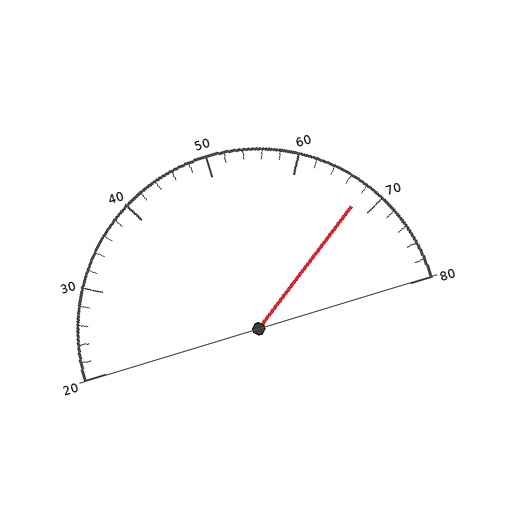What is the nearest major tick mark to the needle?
The nearest major tick mark is 70.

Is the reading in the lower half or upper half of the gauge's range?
The reading is in the upper half of the range (20 to 80).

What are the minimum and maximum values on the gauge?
The gauge ranges from 20 to 80.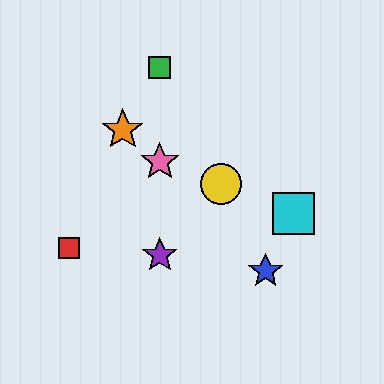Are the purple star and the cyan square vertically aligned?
No, the purple star is at x≈160 and the cyan square is at x≈294.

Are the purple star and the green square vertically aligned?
Yes, both are at x≈160.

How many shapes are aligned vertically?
3 shapes (the green square, the purple star, the pink star) are aligned vertically.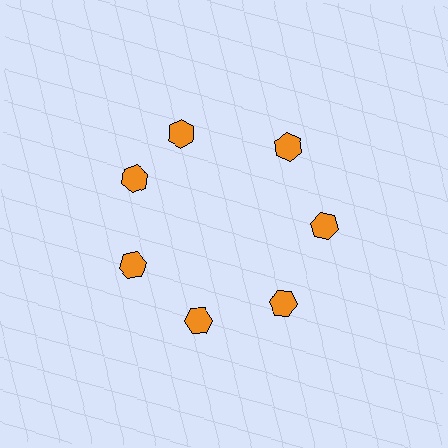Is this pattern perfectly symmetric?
No. The 7 orange hexagons are arranged in a ring, but one element near the 12 o'clock position is rotated out of alignment along the ring, breaking the 7-fold rotational symmetry.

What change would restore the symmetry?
The symmetry would be restored by rotating it back into even spacing with its neighbors so that all 7 hexagons sit at equal angles and equal distance from the center.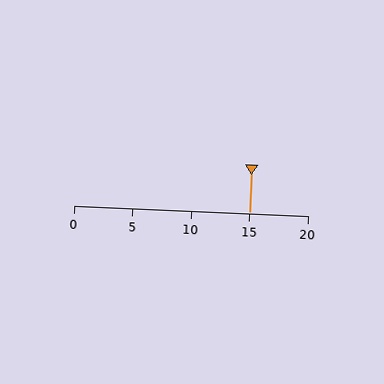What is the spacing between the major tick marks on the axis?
The major ticks are spaced 5 apart.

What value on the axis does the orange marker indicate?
The marker indicates approximately 15.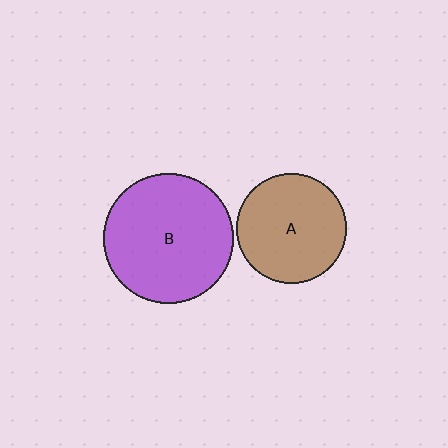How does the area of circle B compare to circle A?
Approximately 1.4 times.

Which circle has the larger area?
Circle B (purple).